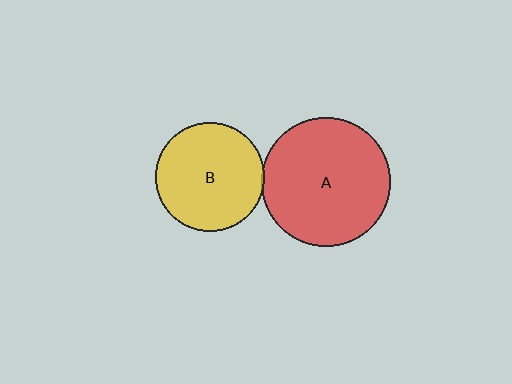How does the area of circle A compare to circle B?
Approximately 1.4 times.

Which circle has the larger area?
Circle A (red).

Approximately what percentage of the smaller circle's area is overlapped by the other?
Approximately 5%.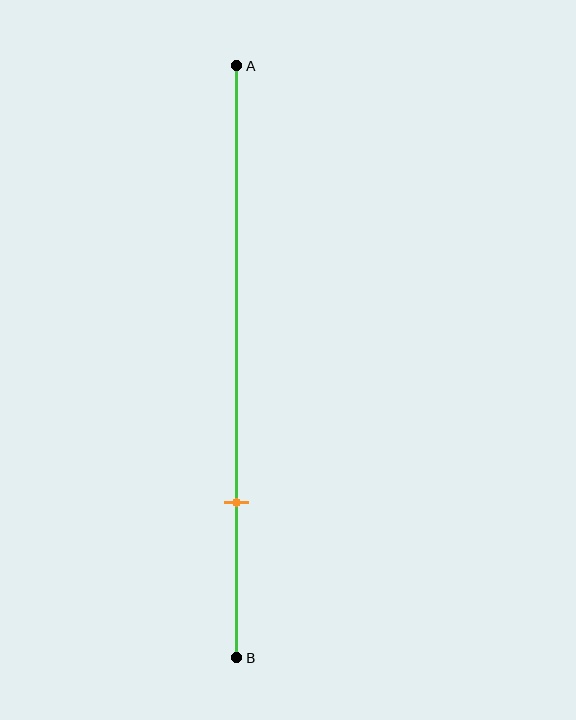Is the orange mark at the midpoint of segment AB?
No, the mark is at about 75% from A, not at the 50% midpoint.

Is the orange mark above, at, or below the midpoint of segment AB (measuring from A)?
The orange mark is below the midpoint of segment AB.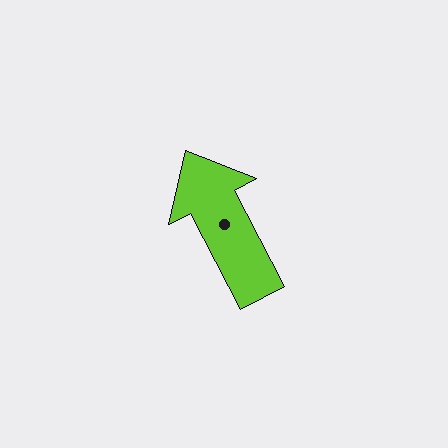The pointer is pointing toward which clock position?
Roughly 11 o'clock.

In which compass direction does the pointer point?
Northwest.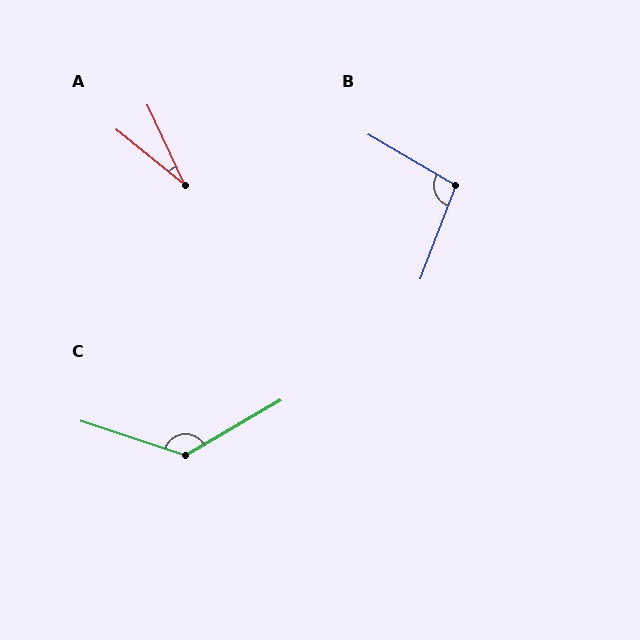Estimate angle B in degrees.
Approximately 100 degrees.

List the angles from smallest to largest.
A (26°), B (100°), C (132°).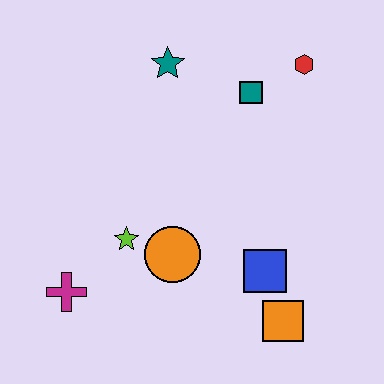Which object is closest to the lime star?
The orange circle is closest to the lime star.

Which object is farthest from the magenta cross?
The red hexagon is farthest from the magenta cross.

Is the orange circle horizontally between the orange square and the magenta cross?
Yes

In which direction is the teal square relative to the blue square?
The teal square is above the blue square.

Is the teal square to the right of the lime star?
Yes